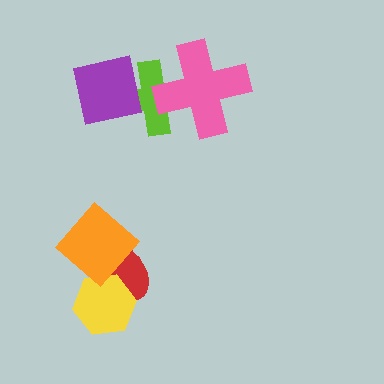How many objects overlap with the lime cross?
2 objects overlap with the lime cross.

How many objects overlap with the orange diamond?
2 objects overlap with the orange diamond.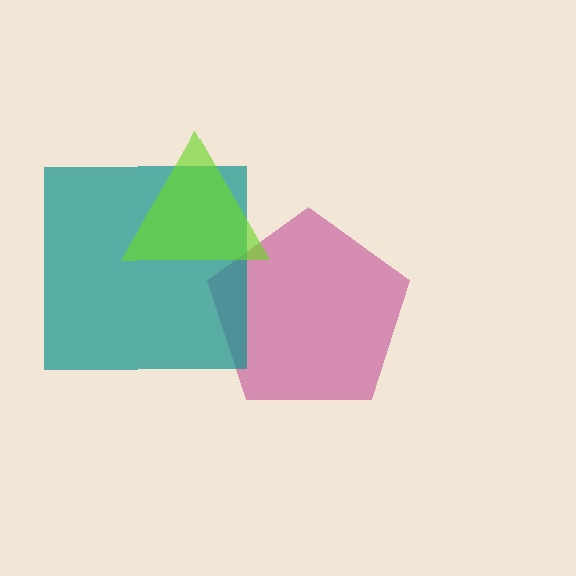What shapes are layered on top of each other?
The layered shapes are: a magenta pentagon, a teal square, a lime triangle.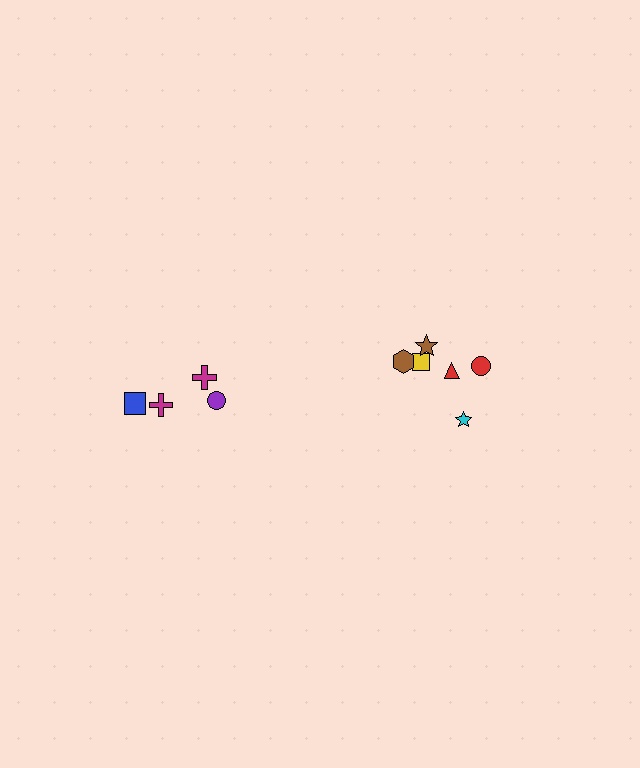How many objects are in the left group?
There are 4 objects.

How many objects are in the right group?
There are 6 objects.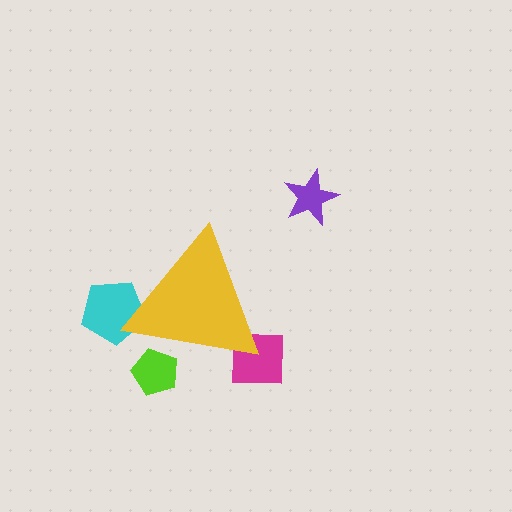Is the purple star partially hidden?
No, the purple star is fully visible.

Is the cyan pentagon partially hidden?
Yes, the cyan pentagon is partially hidden behind the yellow triangle.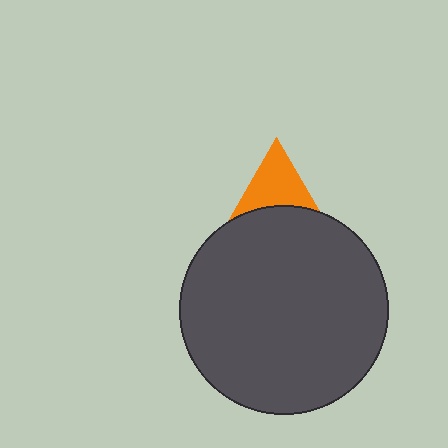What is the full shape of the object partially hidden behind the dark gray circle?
The partially hidden object is an orange triangle.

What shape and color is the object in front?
The object in front is a dark gray circle.